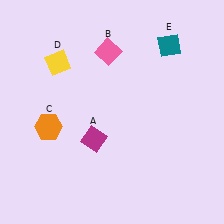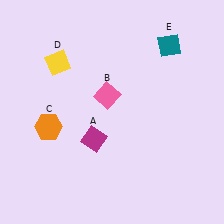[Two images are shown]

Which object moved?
The pink diamond (B) moved down.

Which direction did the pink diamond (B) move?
The pink diamond (B) moved down.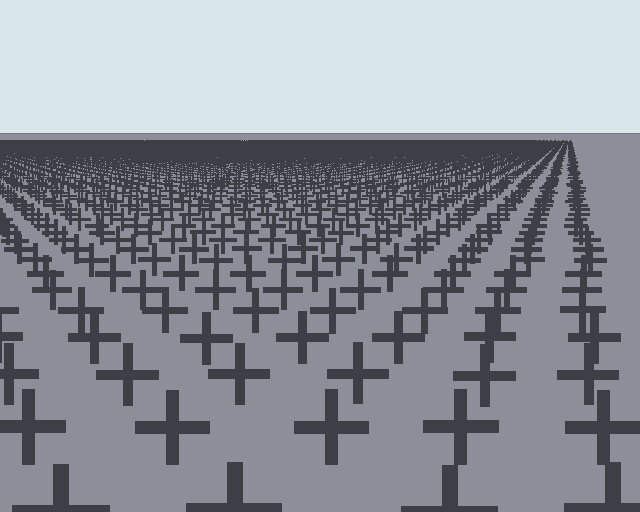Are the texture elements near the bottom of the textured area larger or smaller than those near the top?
Larger. Near the bottom, elements are closer to the viewer and appear at a bigger on-screen size.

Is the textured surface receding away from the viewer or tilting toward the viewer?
The surface is receding away from the viewer. Texture elements get smaller and denser toward the top.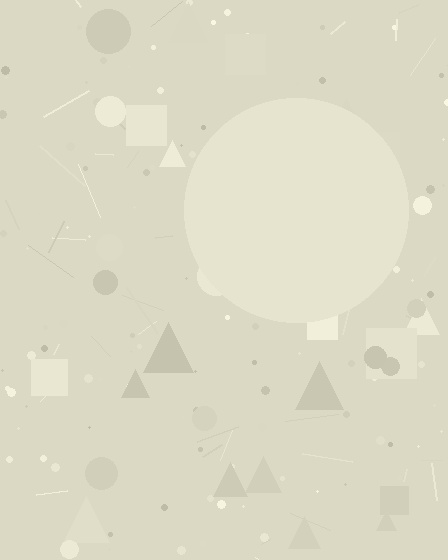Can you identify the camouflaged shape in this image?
The camouflaged shape is a circle.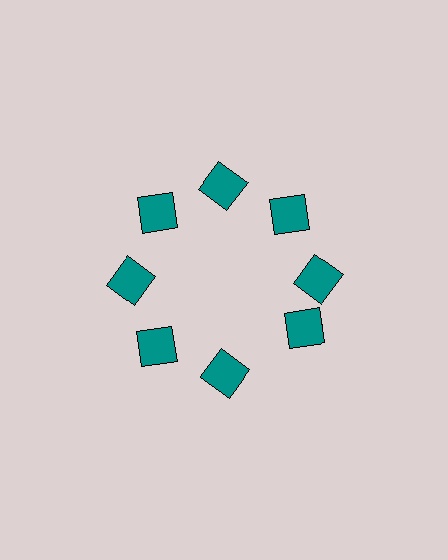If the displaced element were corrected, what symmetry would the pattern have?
It would have 8-fold rotational symmetry — the pattern would map onto itself every 45 degrees.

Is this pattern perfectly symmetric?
No. The 8 teal squares are arranged in a ring, but one element near the 4 o'clock position is rotated out of alignment along the ring, breaking the 8-fold rotational symmetry.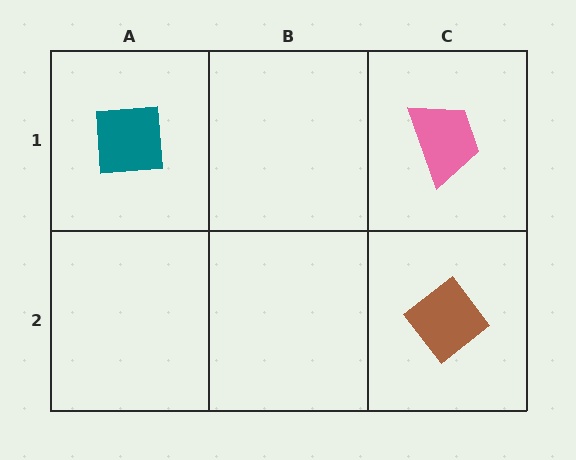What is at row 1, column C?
A pink trapezoid.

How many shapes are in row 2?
1 shape.